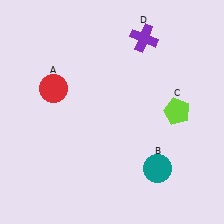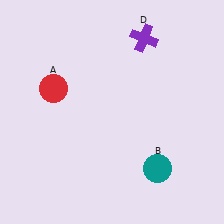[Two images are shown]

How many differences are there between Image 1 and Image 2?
There is 1 difference between the two images.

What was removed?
The lime pentagon (C) was removed in Image 2.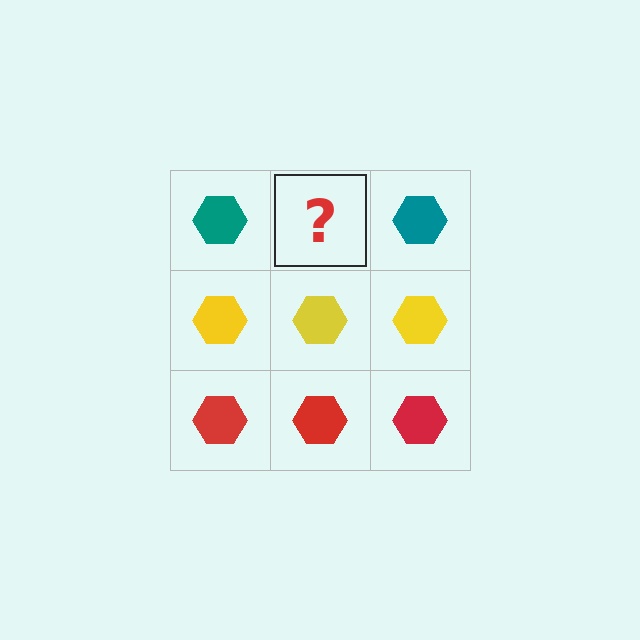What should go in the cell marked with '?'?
The missing cell should contain a teal hexagon.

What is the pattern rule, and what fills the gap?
The rule is that each row has a consistent color. The gap should be filled with a teal hexagon.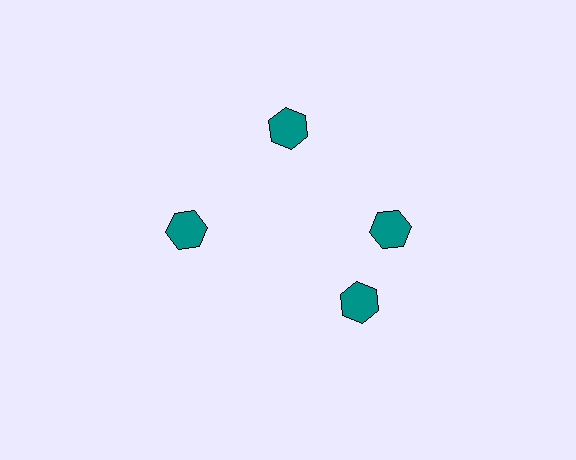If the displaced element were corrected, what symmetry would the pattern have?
It would have 4-fold rotational symmetry — the pattern would map onto itself every 90 degrees.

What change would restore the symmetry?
The symmetry would be restored by rotating it back into even spacing with its neighbors so that all 4 hexagons sit at equal angles and equal distance from the center.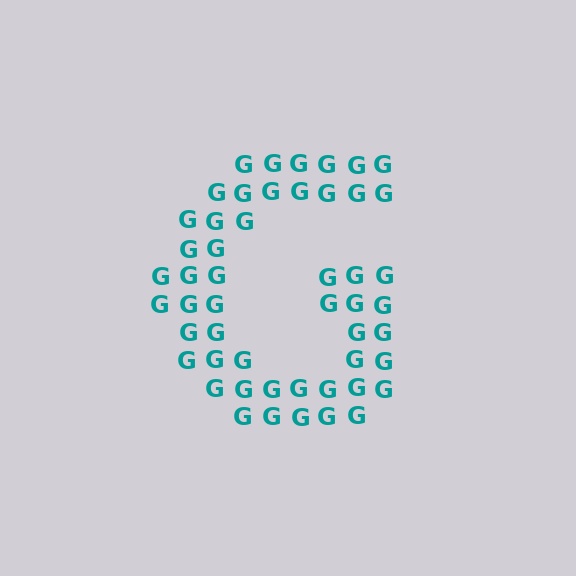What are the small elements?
The small elements are letter G's.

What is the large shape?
The large shape is the letter G.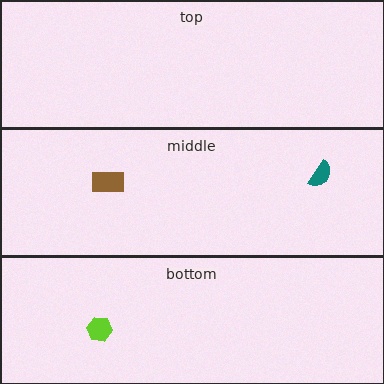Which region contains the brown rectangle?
The middle region.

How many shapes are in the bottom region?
1.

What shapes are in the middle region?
The teal semicircle, the brown rectangle.